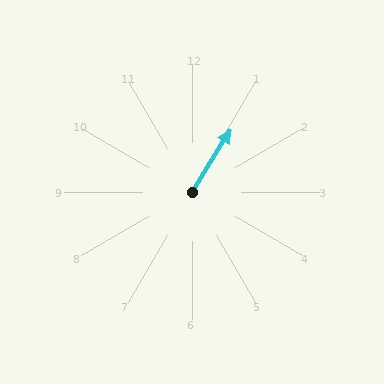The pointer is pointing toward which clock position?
Roughly 1 o'clock.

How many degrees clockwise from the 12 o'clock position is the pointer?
Approximately 32 degrees.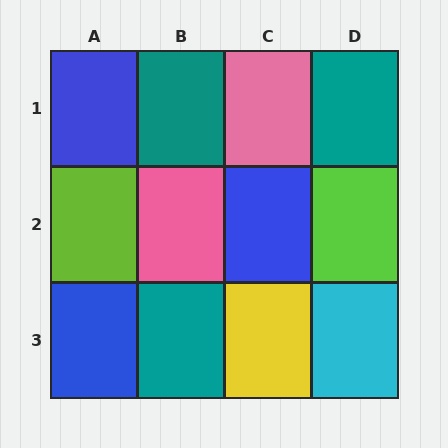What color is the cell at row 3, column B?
Teal.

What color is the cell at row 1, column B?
Teal.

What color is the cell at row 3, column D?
Cyan.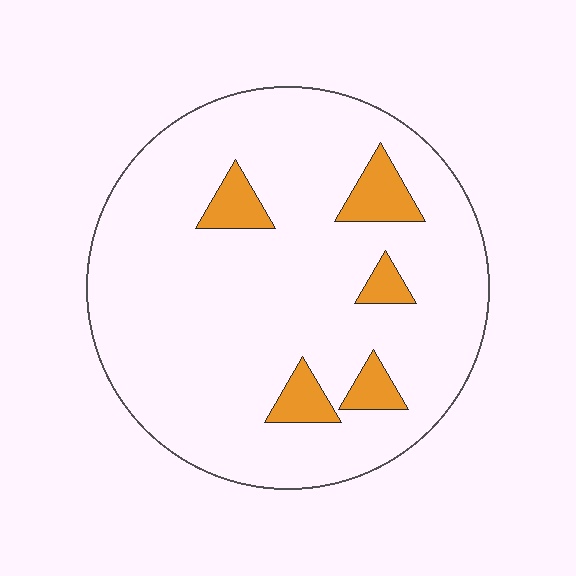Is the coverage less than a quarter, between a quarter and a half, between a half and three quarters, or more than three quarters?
Less than a quarter.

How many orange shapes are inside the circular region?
5.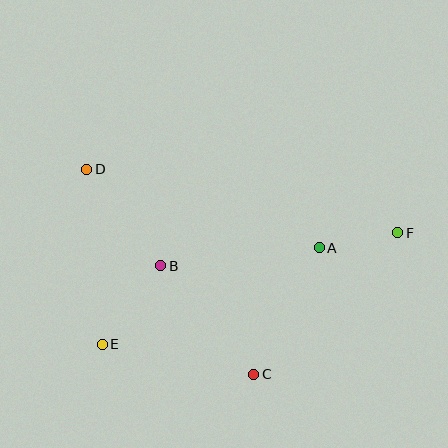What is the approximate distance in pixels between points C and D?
The distance between C and D is approximately 264 pixels.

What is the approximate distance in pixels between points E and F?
The distance between E and F is approximately 316 pixels.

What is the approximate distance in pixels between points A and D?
The distance between A and D is approximately 245 pixels.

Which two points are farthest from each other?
Points D and F are farthest from each other.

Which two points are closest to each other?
Points A and F are closest to each other.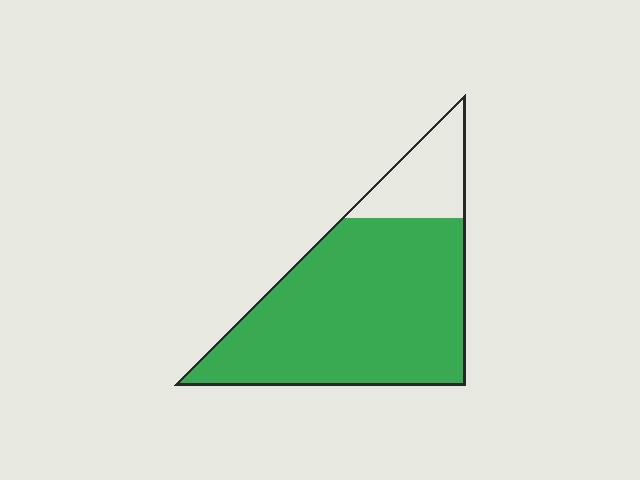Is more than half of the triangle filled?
Yes.